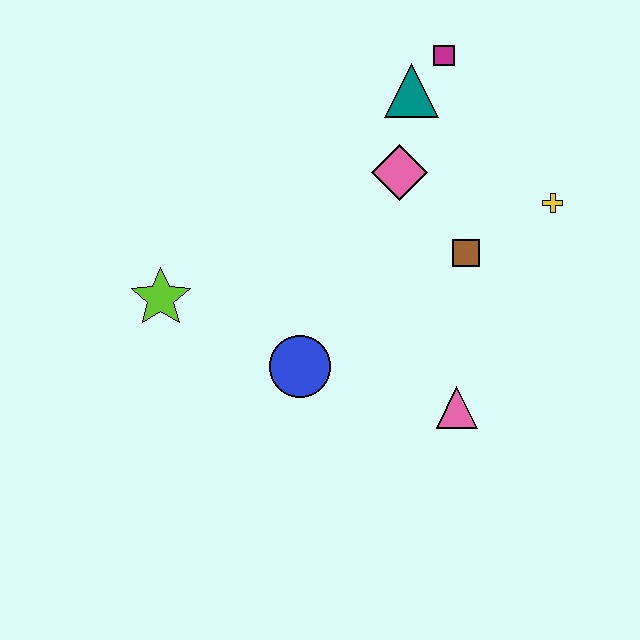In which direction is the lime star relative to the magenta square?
The lime star is to the left of the magenta square.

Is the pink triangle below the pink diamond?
Yes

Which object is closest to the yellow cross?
The brown square is closest to the yellow cross.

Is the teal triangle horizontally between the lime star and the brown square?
Yes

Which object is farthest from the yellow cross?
The lime star is farthest from the yellow cross.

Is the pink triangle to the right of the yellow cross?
No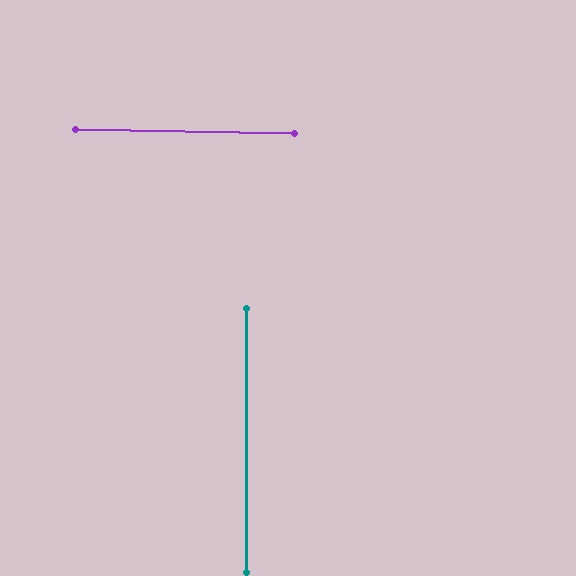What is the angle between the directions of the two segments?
Approximately 89 degrees.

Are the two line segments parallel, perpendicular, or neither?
Perpendicular — they meet at approximately 89°.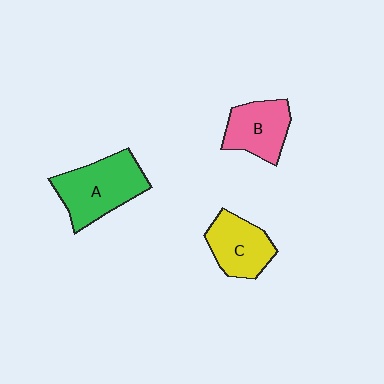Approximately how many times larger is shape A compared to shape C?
Approximately 1.4 times.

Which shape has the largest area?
Shape A (green).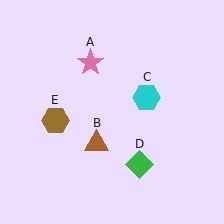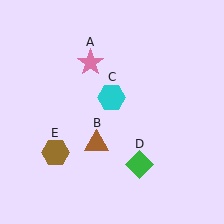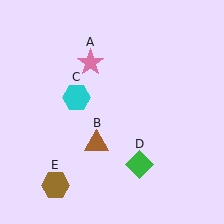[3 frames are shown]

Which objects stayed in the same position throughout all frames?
Pink star (object A) and brown triangle (object B) and green diamond (object D) remained stationary.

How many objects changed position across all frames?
2 objects changed position: cyan hexagon (object C), brown hexagon (object E).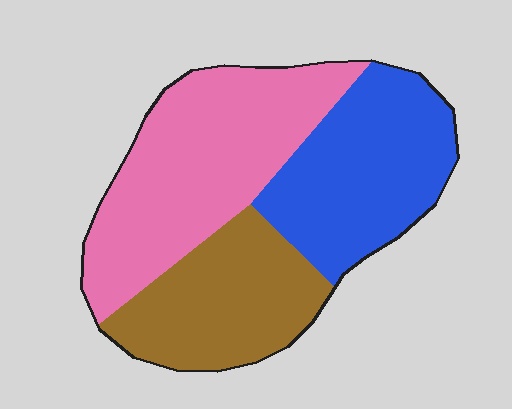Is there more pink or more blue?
Pink.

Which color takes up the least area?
Brown, at roughly 25%.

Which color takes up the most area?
Pink, at roughly 40%.